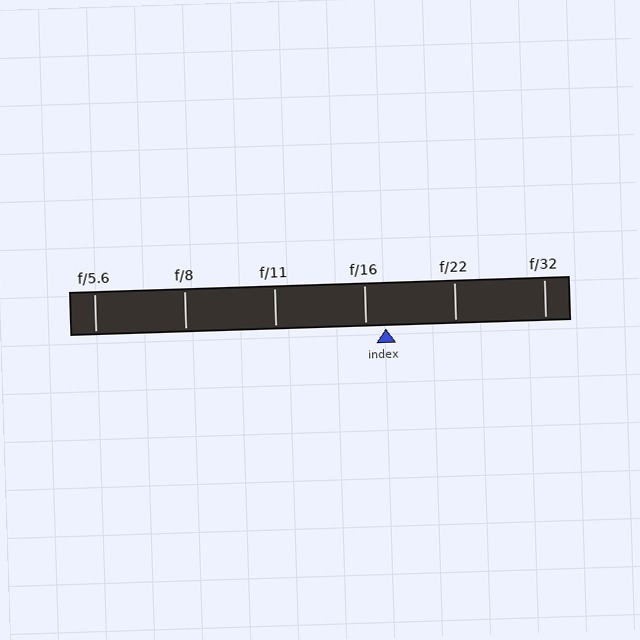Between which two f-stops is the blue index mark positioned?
The index mark is between f/16 and f/22.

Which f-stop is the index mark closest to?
The index mark is closest to f/16.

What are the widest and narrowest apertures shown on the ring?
The widest aperture shown is f/5.6 and the narrowest is f/32.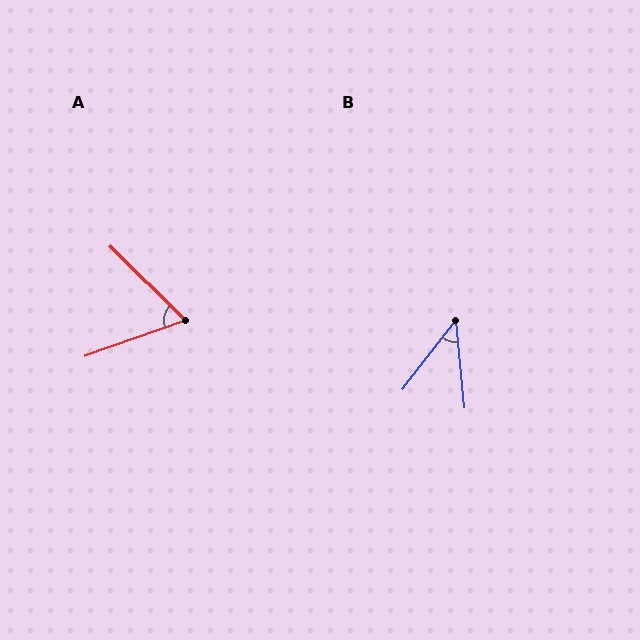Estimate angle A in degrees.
Approximately 64 degrees.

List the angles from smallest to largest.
B (44°), A (64°).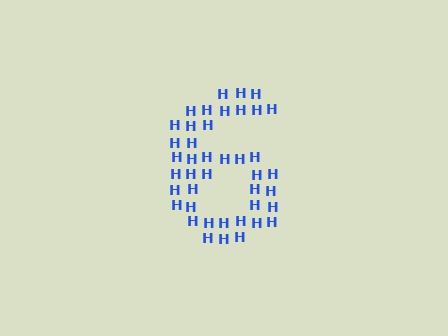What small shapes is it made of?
It is made of small letter H's.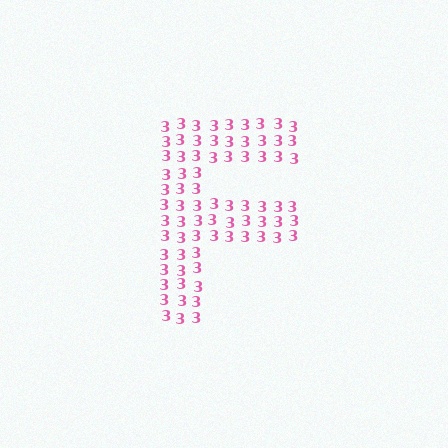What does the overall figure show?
The overall figure shows the letter F.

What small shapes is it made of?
It is made of small digit 3's.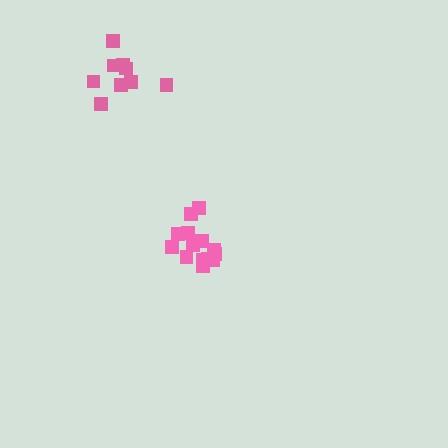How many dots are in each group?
Group 1: 14 dots, Group 2: 9 dots (23 total).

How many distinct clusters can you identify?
There are 2 distinct clusters.